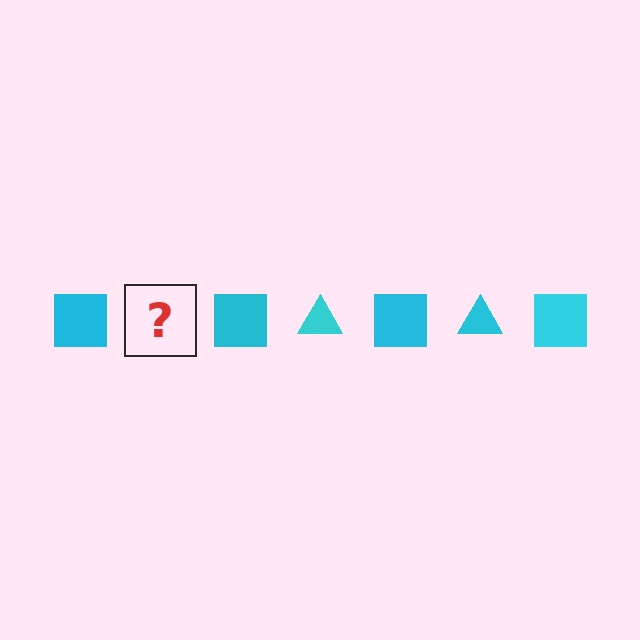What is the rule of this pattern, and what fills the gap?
The rule is that the pattern cycles through square, triangle shapes in cyan. The gap should be filled with a cyan triangle.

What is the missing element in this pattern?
The missing element is a cyan triangle.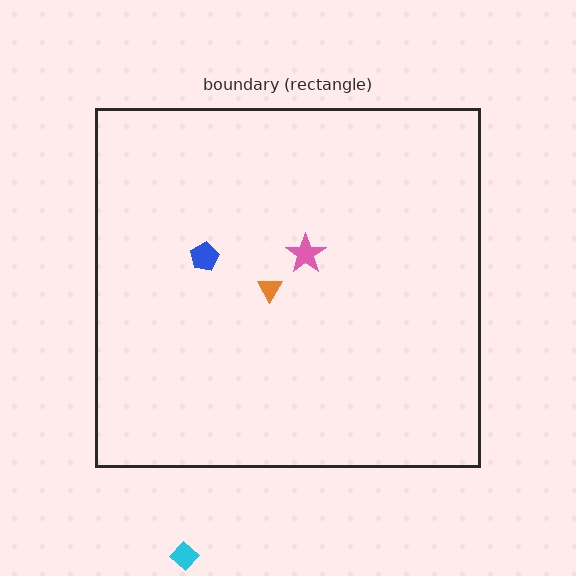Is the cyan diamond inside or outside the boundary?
Outside.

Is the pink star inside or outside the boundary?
Inside.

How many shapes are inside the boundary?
3 inside, 1 outside.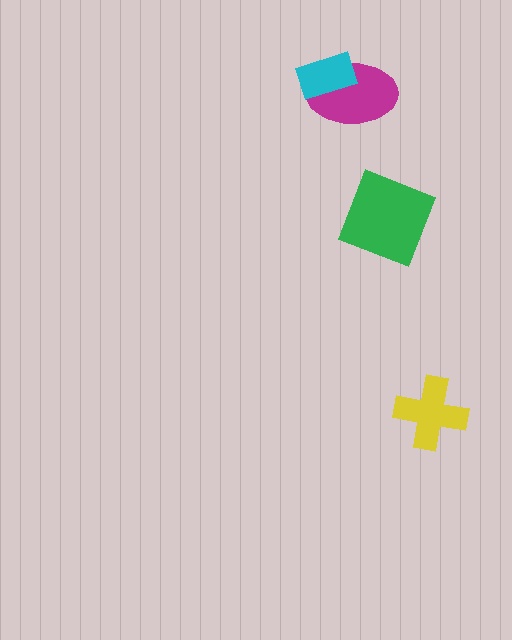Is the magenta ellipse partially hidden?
Yes, it is partially covered by another shape.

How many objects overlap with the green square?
0 objects overlap with the green square.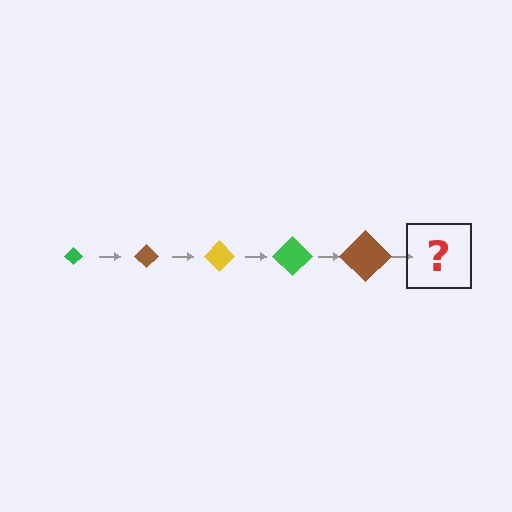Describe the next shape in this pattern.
It should be a yellow diamond, larger than the previous one.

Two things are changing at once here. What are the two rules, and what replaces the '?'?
The two rules are that the diamond grows larger each step and the color cycles through green, brown, and yellow. The '?' should be a yellow diamond, larger than the previous one.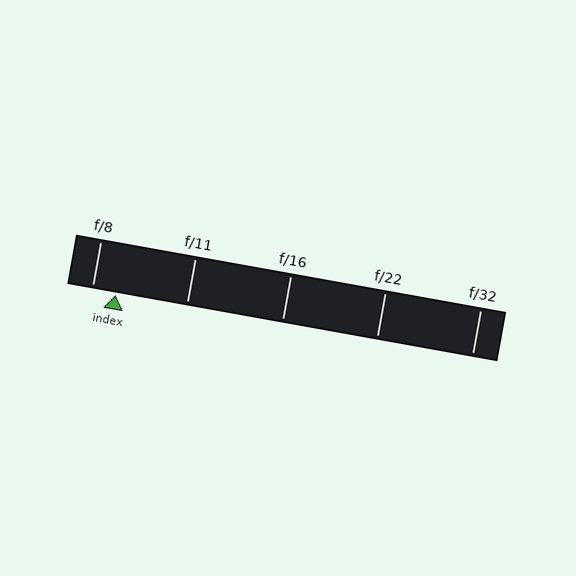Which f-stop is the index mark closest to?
The index mark is closest to f/8.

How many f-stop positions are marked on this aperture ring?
There are 5 f-stop positions marked.